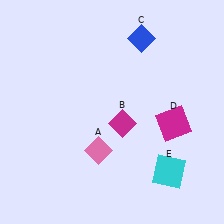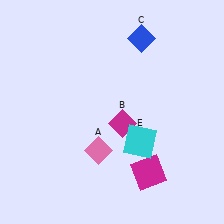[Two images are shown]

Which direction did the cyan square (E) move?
The cyan square (E) moved up.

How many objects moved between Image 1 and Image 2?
2 objects moved between the two images.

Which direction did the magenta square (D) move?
The magenta square (D) moved down.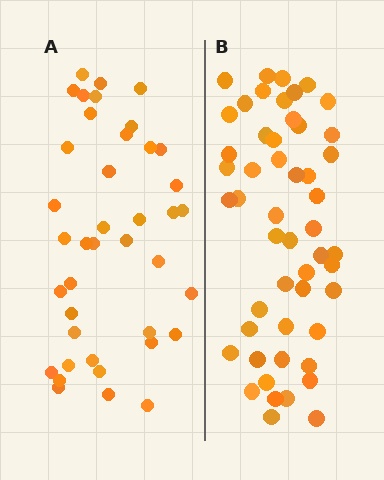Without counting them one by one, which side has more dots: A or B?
Region B (the right region) has more dots.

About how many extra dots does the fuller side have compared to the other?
Region B has roughly 12 or so more dots than region A.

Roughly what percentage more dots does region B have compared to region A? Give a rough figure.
About 30% more.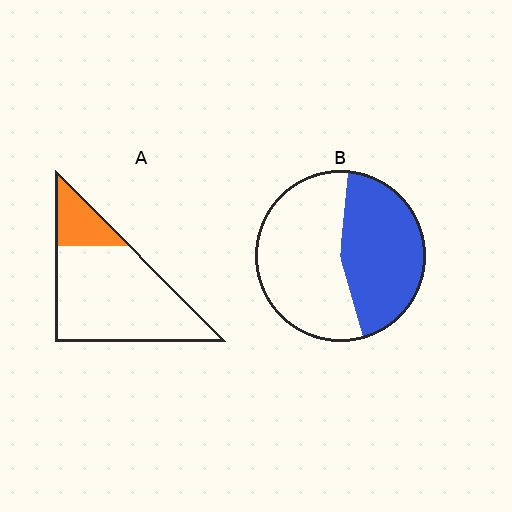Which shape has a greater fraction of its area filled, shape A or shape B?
Shape B.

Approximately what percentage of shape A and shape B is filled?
A is approximately 20% and B is approximately 45%.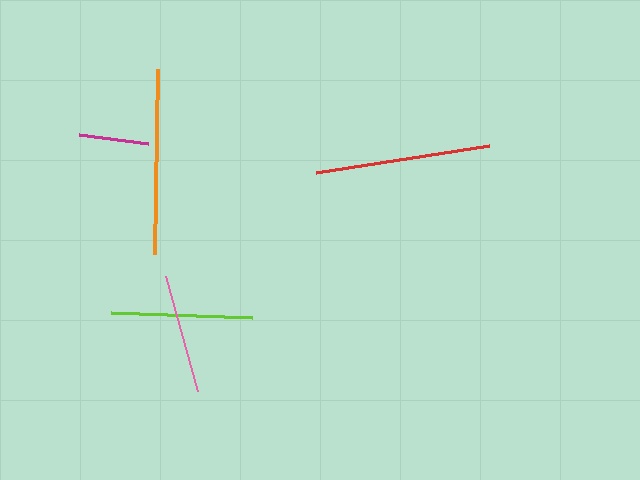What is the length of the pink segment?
The pink segment is approximately 119 pixels long.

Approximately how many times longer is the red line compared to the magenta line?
The red line is approximately 2.5 times the length of the magenta line.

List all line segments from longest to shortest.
From longest to shortest: orange, red, lime, pink, magenta.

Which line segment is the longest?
The orange line is the longest at approximately 184 pixels.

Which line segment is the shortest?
The magenta line is the shortest at approximately 70 pixels.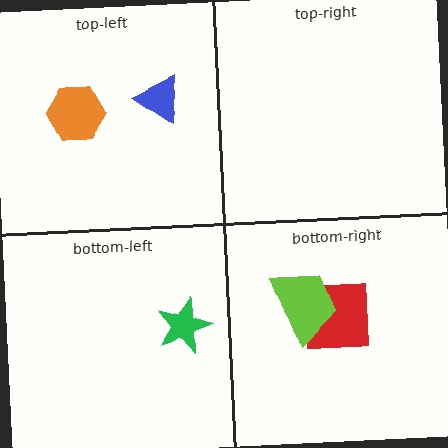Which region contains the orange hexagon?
The top-left region.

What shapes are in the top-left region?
The orange hexagon, the blue triangle.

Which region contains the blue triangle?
The top-left region.